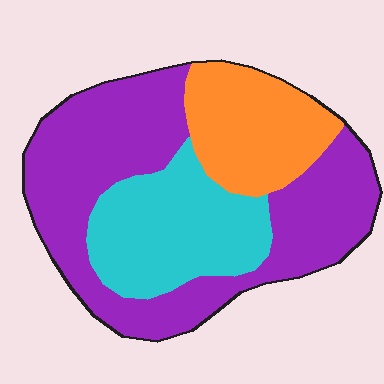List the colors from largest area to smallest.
From largest to smallest: purple, cyan, orange.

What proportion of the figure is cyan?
Cyan covers roughly 25% of the figure.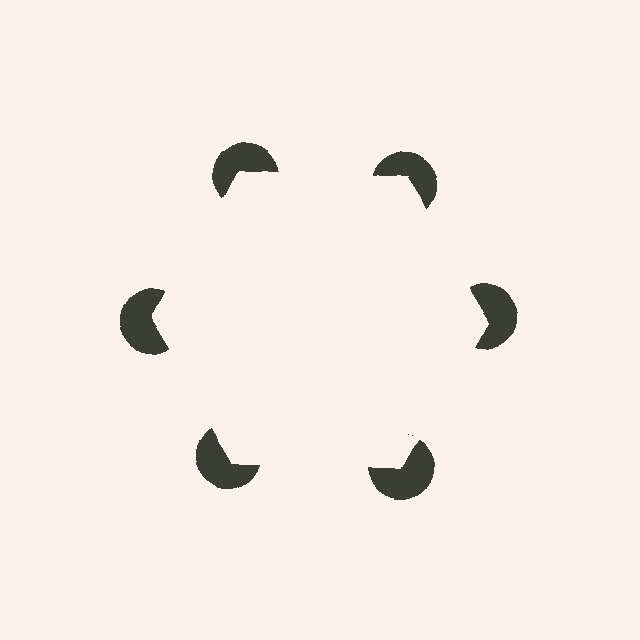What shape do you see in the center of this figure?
An illusory hexagon — its edges are inferred from the aligned wedge cuts in the pac-man discs, not physically drawn.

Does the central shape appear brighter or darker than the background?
It typically appears slightly brighter than the background, even though no actual brightness change is drawn.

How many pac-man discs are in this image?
There are 6 — one at each vertex of the illusory hexagon.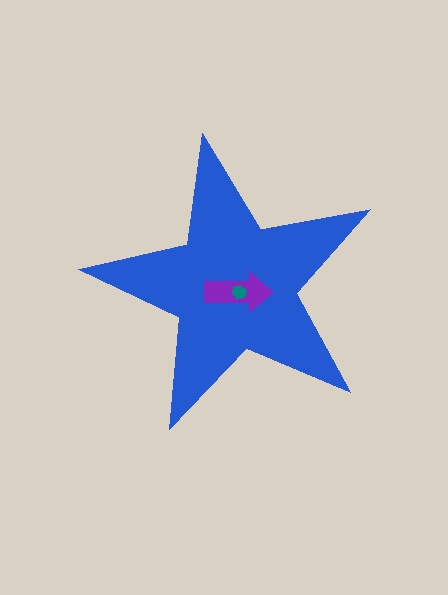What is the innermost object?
The teal hexagon.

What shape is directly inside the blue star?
The purple arrow.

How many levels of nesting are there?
3.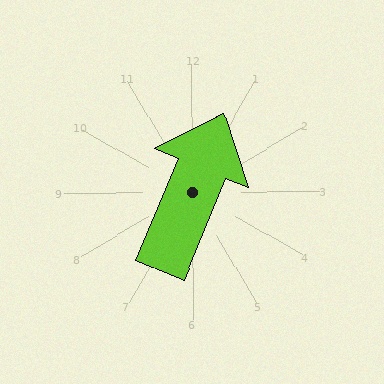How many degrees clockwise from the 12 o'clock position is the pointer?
Approximately 22 degrees.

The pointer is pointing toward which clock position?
Roughly 1 o'clock.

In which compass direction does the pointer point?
North.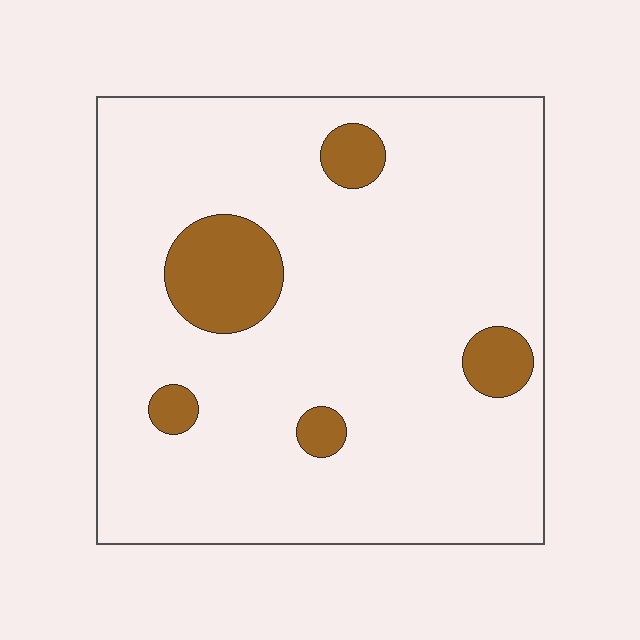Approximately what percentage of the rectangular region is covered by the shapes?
Approximately 10%.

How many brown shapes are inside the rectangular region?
5.